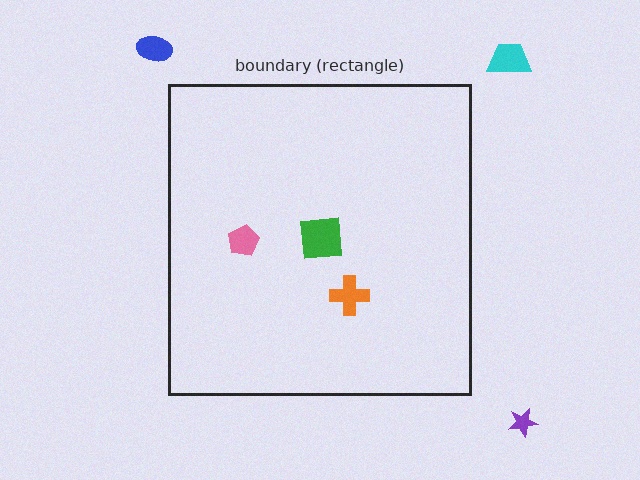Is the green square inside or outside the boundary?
Inside.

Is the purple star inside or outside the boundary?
Outside.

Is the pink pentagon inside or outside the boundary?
Inside.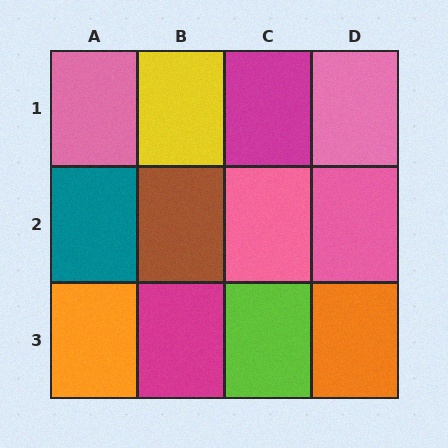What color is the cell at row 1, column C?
Magenta.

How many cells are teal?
1 cell is teal.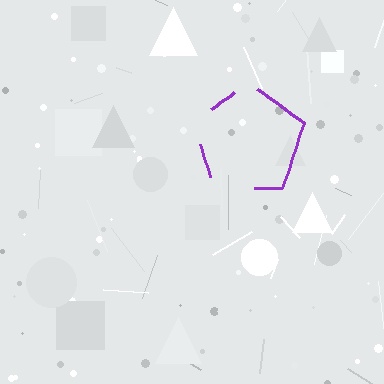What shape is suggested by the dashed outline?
The dashed outline suggests a pentagon.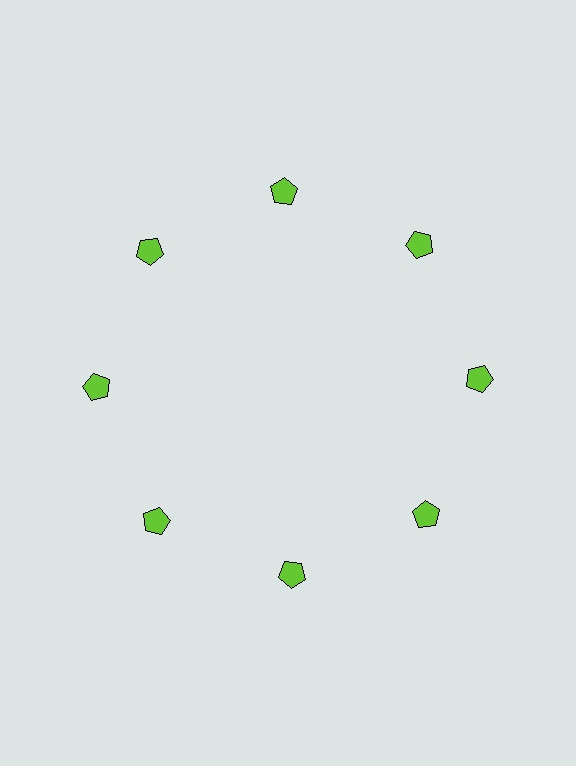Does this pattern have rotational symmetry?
Yes, this pattern has 8-fold rotational symmetry. It looks the same after rotating 45 degrees around the center.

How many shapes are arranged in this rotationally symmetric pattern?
There are 8 shapes, arranged in 8 groups of 1.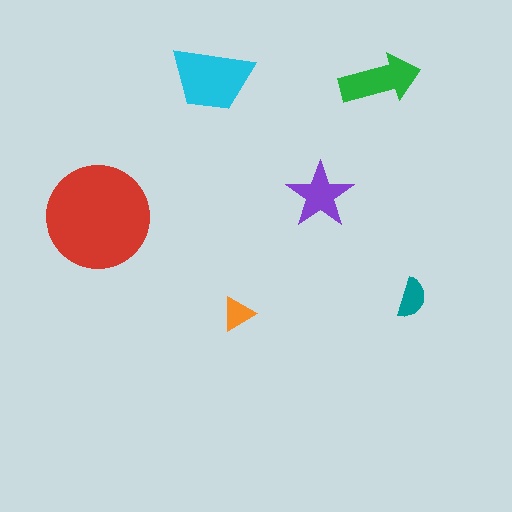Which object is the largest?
The red circle.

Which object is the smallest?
The orange triangle.